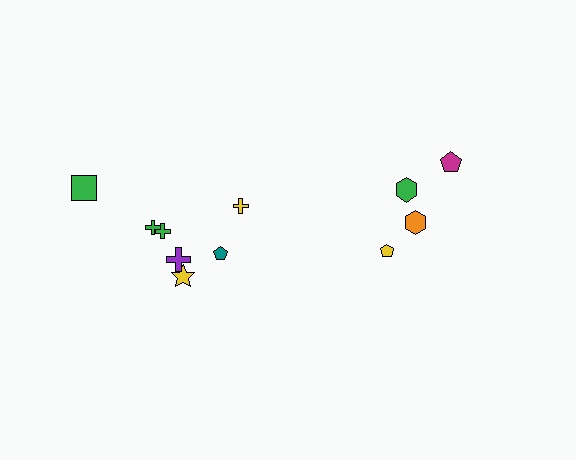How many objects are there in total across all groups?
There are 11 objects.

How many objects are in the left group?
There are 7 objects.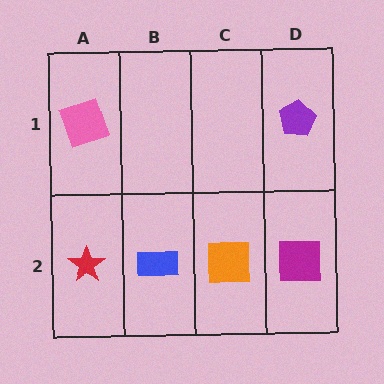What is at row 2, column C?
An orange square.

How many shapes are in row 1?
2 shapes.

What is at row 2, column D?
A magenta square.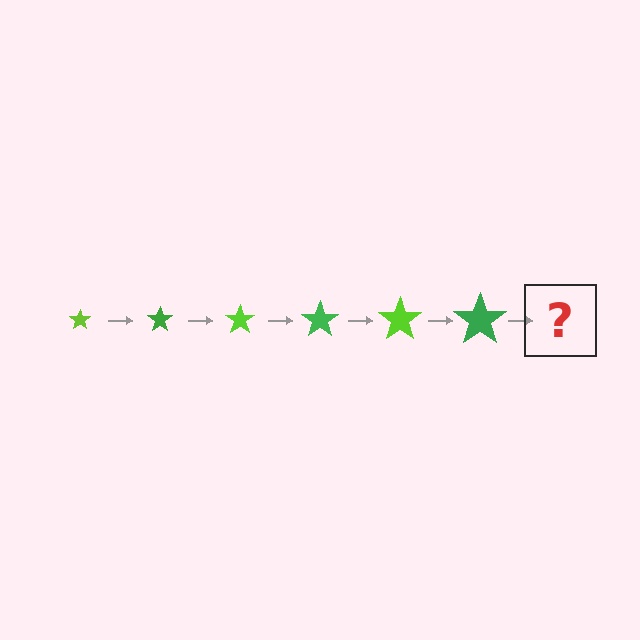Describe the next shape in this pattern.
It should be a lime star, larger than the previous one.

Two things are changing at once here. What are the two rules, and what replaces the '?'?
The two rules are that the star grows larger each step and the color cycles through lime and green. The '?' should be a lime star, larger than the previous one.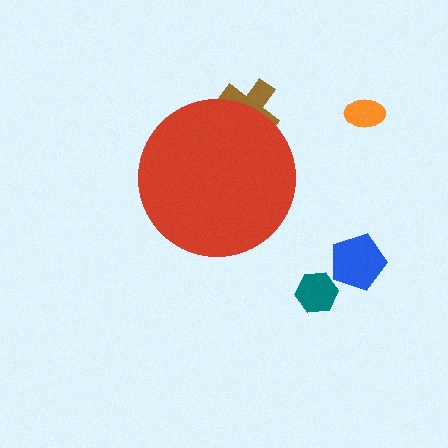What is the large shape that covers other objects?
A red circle.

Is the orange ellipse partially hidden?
No, the orange ellipse is fully visible.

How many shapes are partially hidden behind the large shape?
1 shape is partially hidden.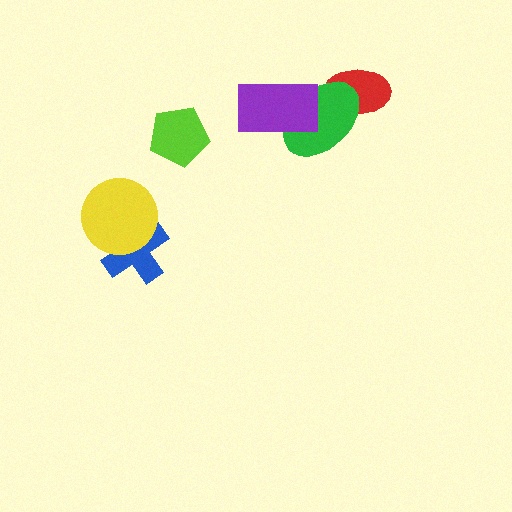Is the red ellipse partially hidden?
Yes, it is partially covered by another shape.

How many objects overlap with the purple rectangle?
1 object overlaps with the purple rectangle.